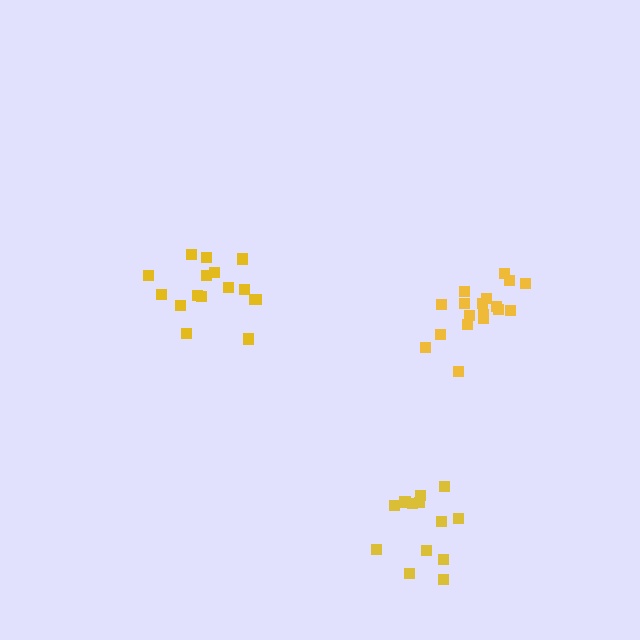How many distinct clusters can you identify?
There are 3 distinct clusters.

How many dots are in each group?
Group 1: 18 dots, Group 2: 16 dots, Group 3: 13 dots (47 total).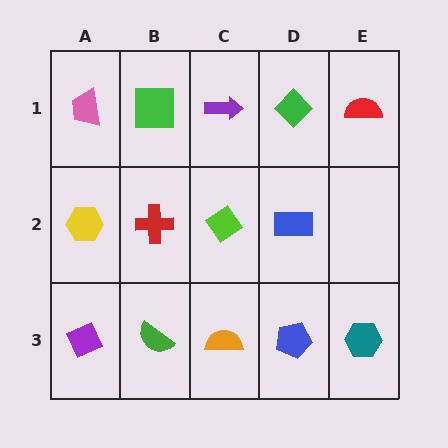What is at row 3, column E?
A teal hexagon.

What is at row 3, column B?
A green semicircle.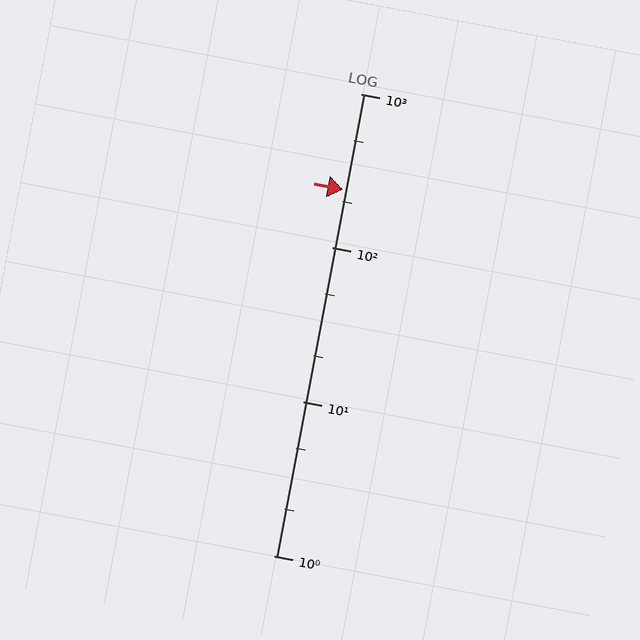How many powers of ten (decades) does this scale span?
The scale spans 3 decades, from 1 to 1000.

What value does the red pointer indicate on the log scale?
The pointer indicates approximately 240.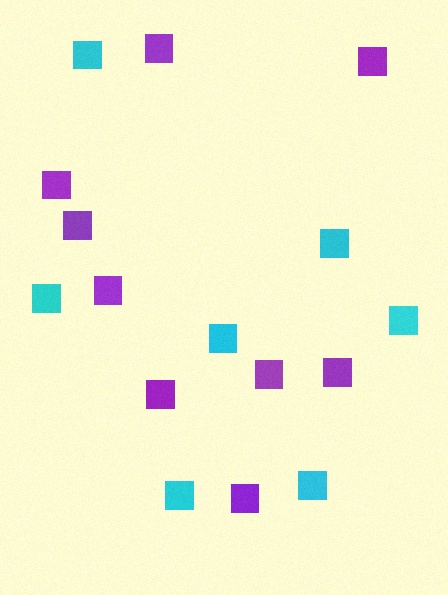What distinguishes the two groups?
There are 2 groups: one group of purple squares (9) and one group of cyan squares (7).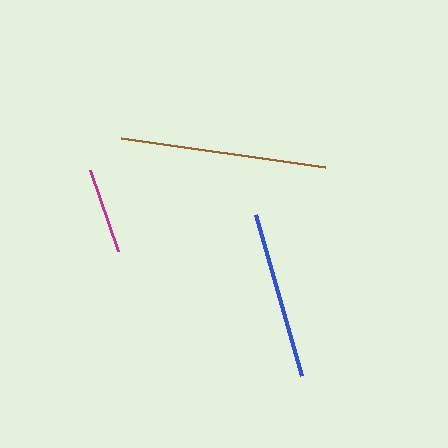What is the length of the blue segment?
The blue segment is approximately 167 pixels long.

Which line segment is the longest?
The brown line is the longest at approximately 206 pixels.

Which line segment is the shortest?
The magenta line is the shortest at approximately 86 pixels.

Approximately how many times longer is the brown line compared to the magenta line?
The brown line is approximately 2.4 times the length of the magenta line.